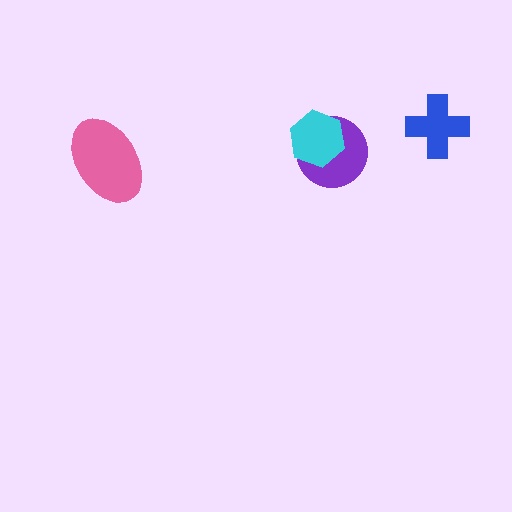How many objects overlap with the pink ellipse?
0 objects overlap with the pink ellipse.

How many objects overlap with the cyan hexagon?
1 object overlaps with the cyan hexagon.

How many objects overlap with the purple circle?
1 object overlaps with the purple circle.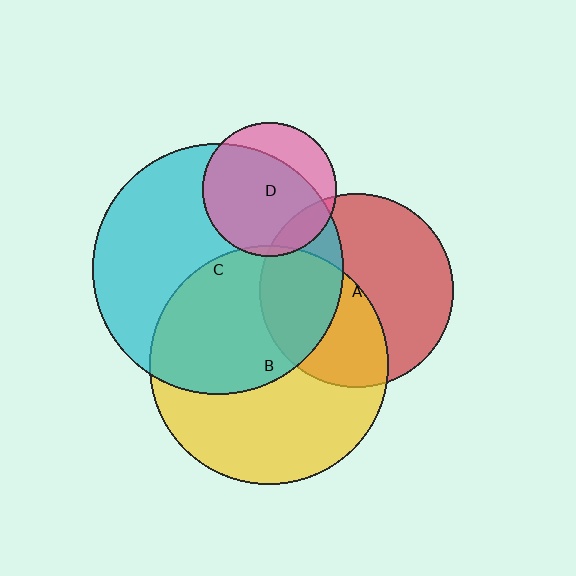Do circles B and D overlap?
Yes.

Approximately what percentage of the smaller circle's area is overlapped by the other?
Approximately 5%.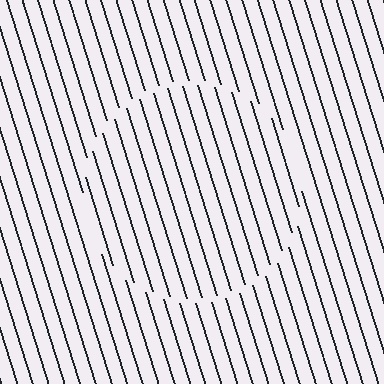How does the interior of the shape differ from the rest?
The interior of the shape contains the same grating, shifted by half a period — the contour is defined by the phase discontinuity where line-ends from the inner and outer gratings abut.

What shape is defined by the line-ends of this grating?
An illusory circle. The interior of the shape contains the same grating, shifted by half a period — the contour is defined by the phase discontinuity where line-ends from the inner and outer gratings abut.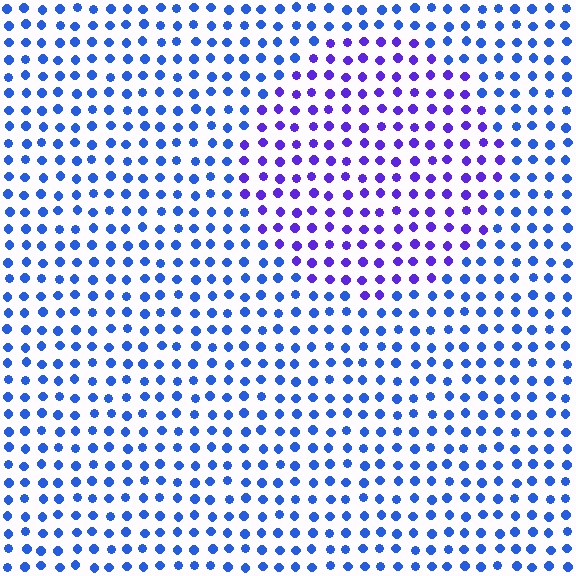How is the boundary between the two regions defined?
The boundary is defined purely by a slight shift in hue (about 37 degrees). Spacing, size, and orientation are identical on both sides.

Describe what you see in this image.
The image is filled with small blue elements in a uniform arrangement. A circle-shaped region is visible where the elements are tinted to a slightly different hue, forming a subtle color boundary.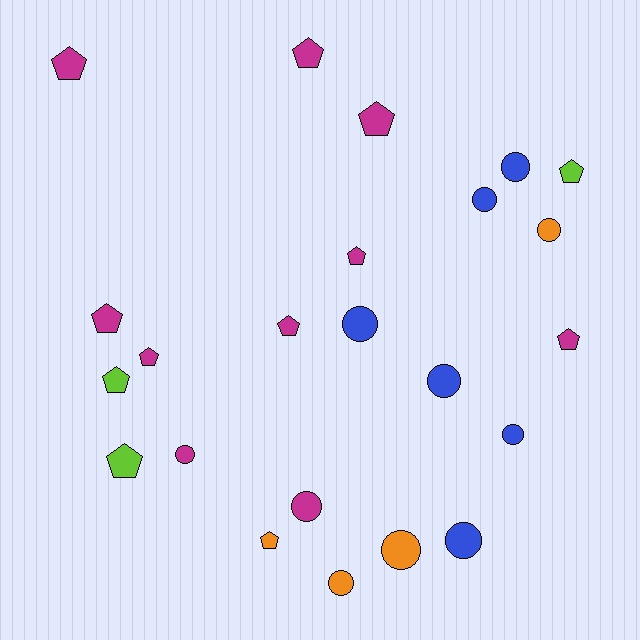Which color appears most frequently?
Magenta, with 10 objects.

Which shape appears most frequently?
Pentagon, with 12 objects.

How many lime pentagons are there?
There are 3 lime pentagons.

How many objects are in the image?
There are 23 objects.